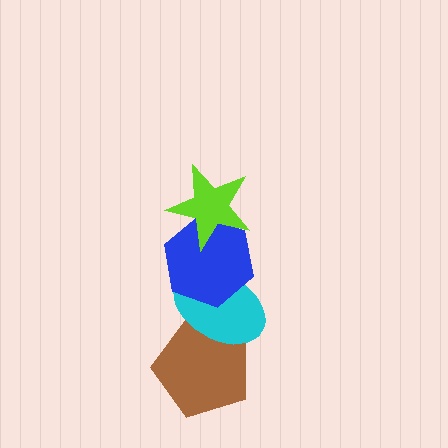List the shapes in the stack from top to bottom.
From top to bottom: the lime star, the blue hexagon, the cyan ellipse, the brown pentagon.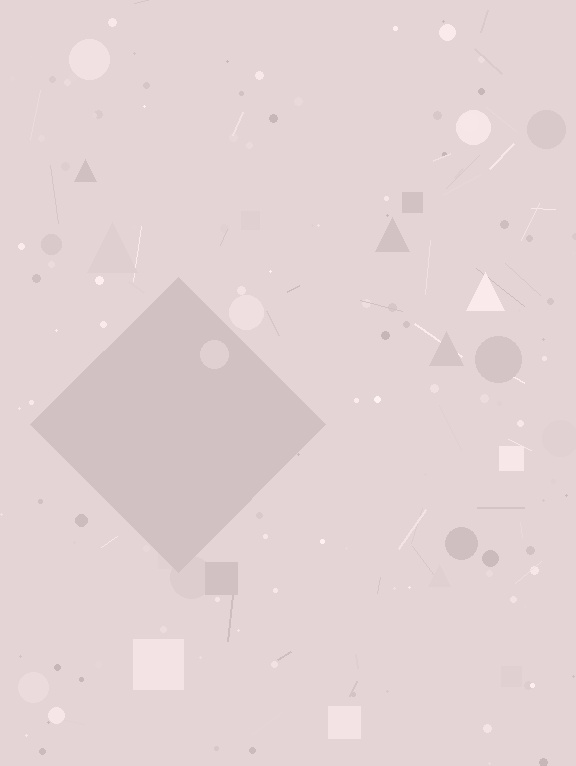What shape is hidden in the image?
A diamond is hidden in the image.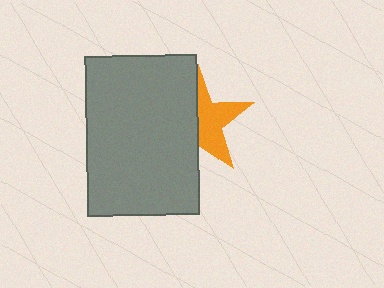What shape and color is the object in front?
The object in front is a gray rectangle.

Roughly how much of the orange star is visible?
About half of it is visible (roughly 49%).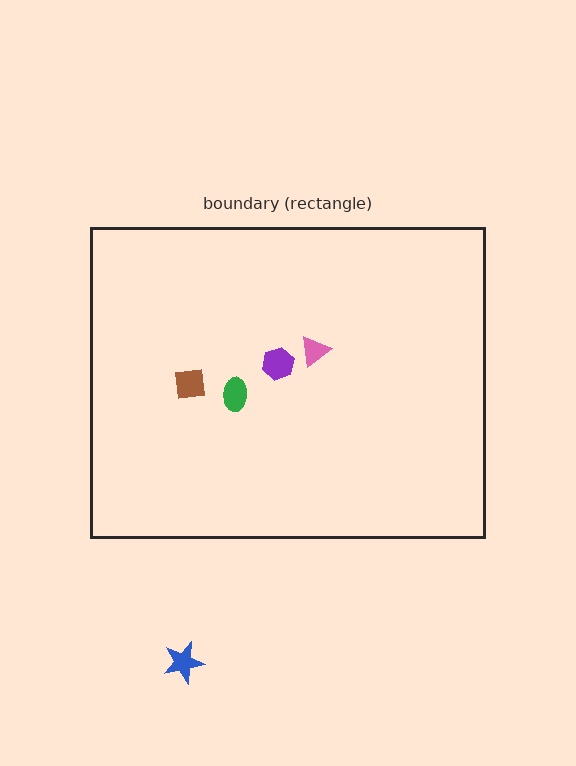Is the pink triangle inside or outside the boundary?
Inside.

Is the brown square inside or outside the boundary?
Inside.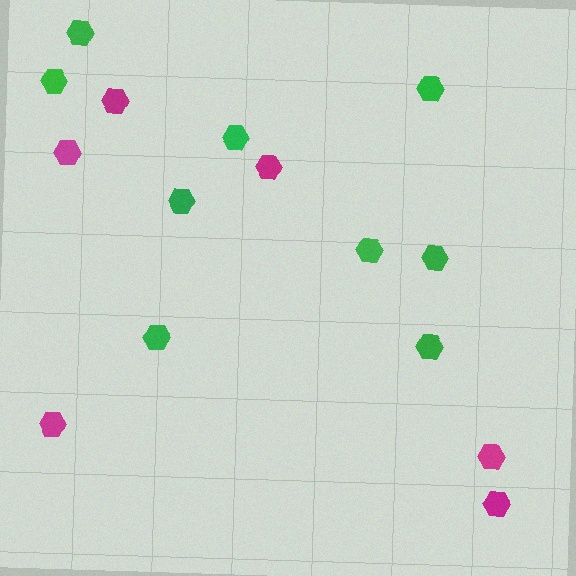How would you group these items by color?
There are 2 groups: one group of magenta hexagons (6) and one group of green hexagons (9).